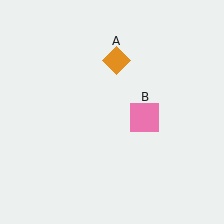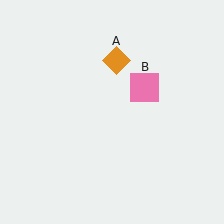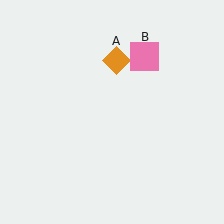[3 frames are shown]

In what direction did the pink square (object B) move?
The pink square (object B) moved up.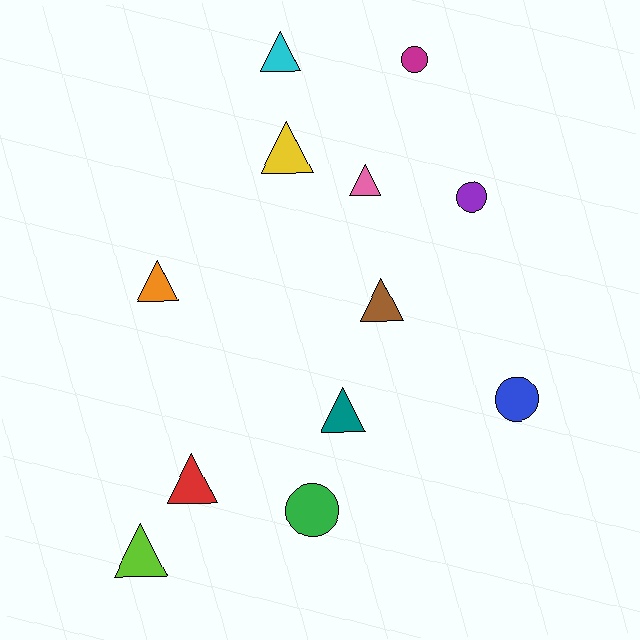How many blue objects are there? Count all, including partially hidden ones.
There is 1 blue object.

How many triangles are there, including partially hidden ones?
There are 8 triangles.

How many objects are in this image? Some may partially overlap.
There are 12 objects.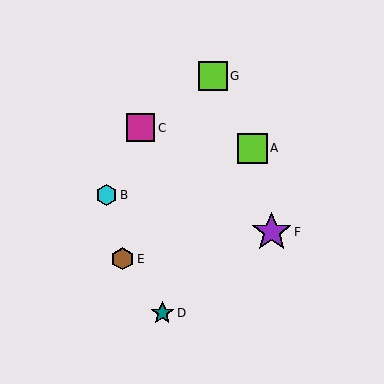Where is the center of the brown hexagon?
The center of the brown hexagon is at (123, 259).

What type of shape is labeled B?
Shape B is a cyan hexagon.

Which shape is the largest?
The purple star (labeled F) is the largest.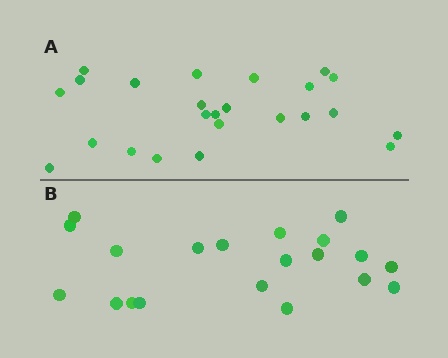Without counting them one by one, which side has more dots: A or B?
Region A (the top region) has more dots.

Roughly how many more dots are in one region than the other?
Region A has about 4 more dots than region B.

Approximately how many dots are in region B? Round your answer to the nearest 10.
About 20 dots.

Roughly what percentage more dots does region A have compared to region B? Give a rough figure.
About 20% more.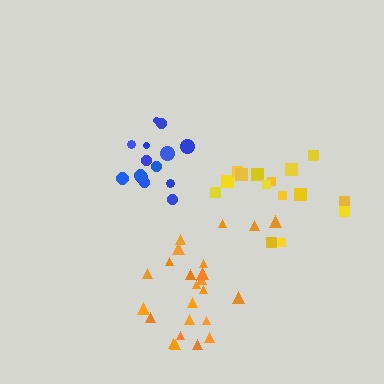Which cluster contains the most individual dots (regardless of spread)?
Orange (24).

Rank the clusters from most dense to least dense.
orange, blue, yellow.